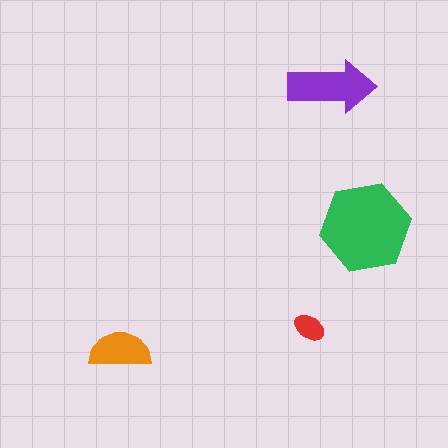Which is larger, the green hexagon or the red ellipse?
The green hexagon.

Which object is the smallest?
The red ellipse.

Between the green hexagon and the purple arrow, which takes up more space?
The green hexagon.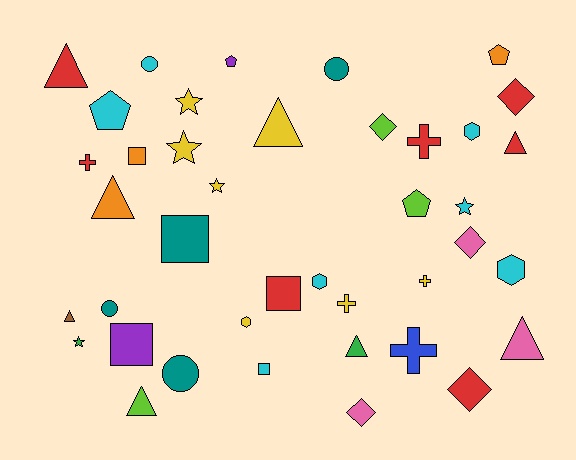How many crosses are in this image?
There are 5 crosses.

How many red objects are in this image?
There are 7 red objects.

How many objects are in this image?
There are 40 objects.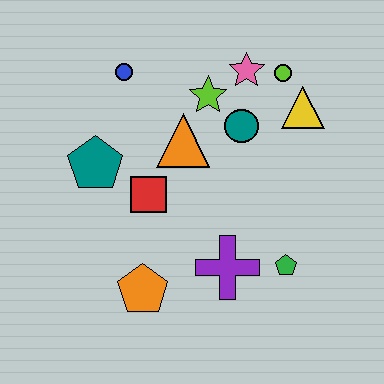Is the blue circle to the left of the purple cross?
Yes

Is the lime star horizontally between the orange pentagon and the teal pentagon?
No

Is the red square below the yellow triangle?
Yes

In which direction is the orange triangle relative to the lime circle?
The orange triangle is to the left of the lime circle.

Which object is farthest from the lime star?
The orange pentagon is farthest from the lime star.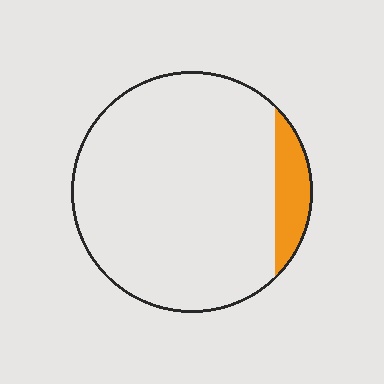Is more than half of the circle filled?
No.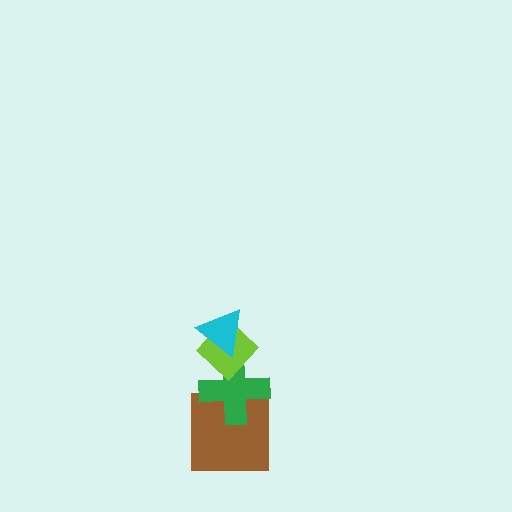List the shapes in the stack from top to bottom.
From top to bottom: the cyan triangle, the lime diamond, the green cross, the brown square.